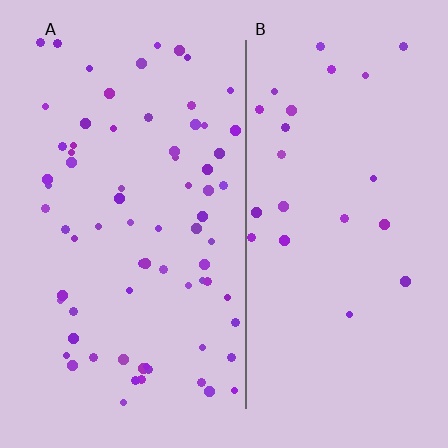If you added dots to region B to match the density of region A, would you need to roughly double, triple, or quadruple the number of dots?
Approximately triple.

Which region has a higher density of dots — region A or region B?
A (the left).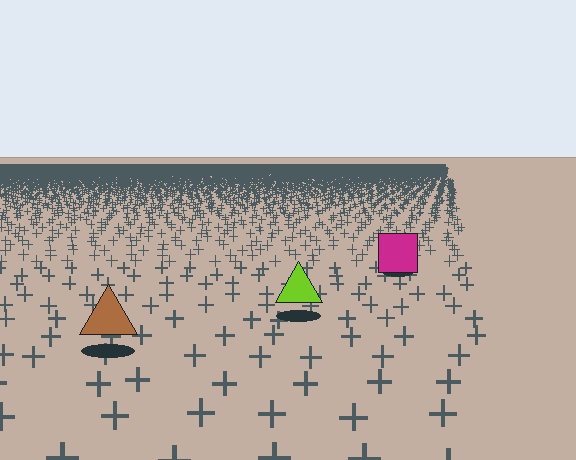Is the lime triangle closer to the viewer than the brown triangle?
No. The brown triangle is closer — you can tell from the texture gradient: the ground texture is coarser near it.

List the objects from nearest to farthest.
From nearest to farthest: the brown triangle, the lime triangle, the magenta square.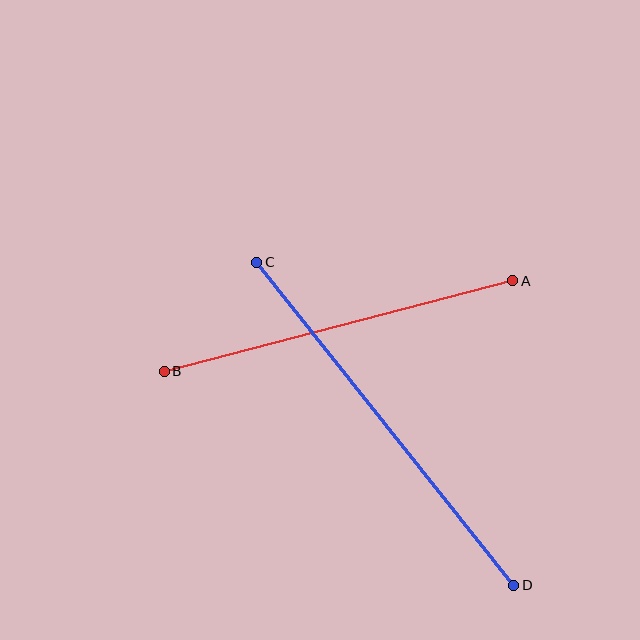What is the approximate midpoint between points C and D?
The midpoint is at approximately (385, 424) pixels.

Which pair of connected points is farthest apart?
Points C and D are farthest apart.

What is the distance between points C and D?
The distance is approximately 413 pixels.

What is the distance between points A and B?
The distance is approximately 360 pixels.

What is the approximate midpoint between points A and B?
The midpoint is at approximately (339, 326) pixels.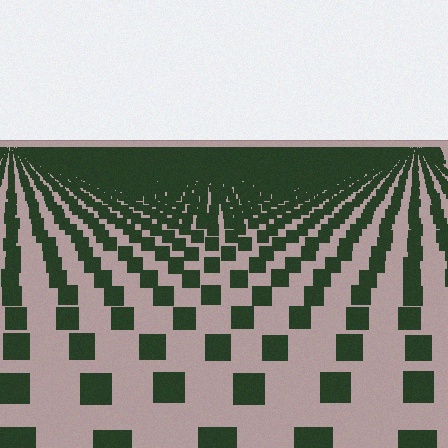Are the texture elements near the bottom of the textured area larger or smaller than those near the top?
Larger. Near the bottom, elements are closer to the viewer and appear at a bigger on-screen size.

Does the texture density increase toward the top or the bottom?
Density increases toward the top.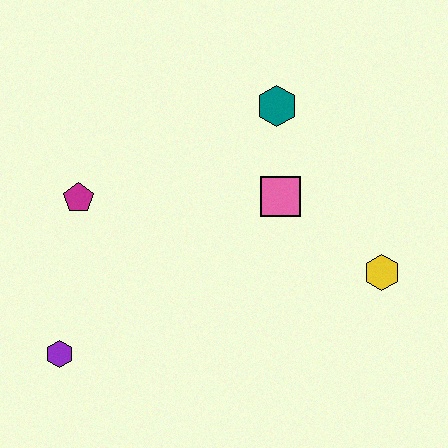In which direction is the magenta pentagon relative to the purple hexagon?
The magenta pentagon is above the purple hexagon.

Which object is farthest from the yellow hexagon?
The purple hexagon is farthest from the yellow hexagon.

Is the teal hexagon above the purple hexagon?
Yes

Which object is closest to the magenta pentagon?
The purple hexagon is closest to the magenta pentagon.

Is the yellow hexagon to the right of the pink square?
Yes